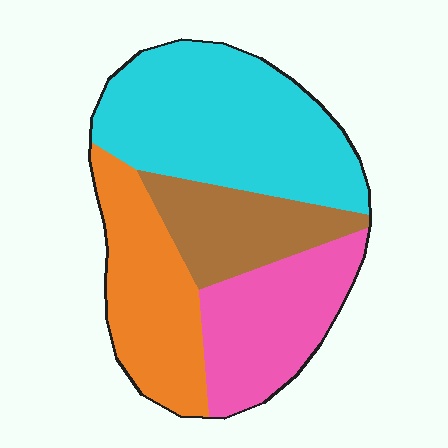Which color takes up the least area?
Brown, at roughly 15%.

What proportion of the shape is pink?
Pink covers about 20% of the shape.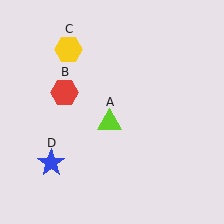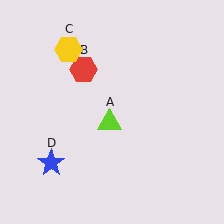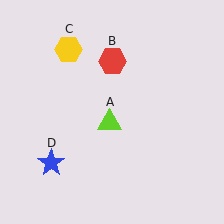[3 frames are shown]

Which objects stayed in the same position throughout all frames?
Lime triangle (object A) and yellow hexagon (object C) and blue star (object D) remained stationary.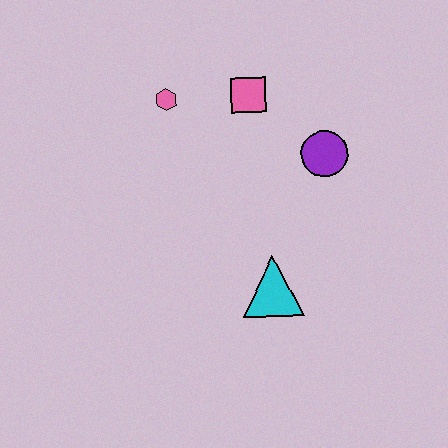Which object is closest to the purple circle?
The pink square is closest to the purple circle.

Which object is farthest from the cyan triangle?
The pink hexagon is farthest from the cyan triangle.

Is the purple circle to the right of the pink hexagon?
Yes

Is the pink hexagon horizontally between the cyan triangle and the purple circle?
No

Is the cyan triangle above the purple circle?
No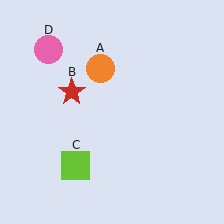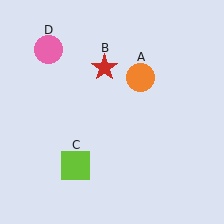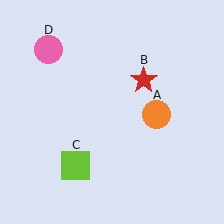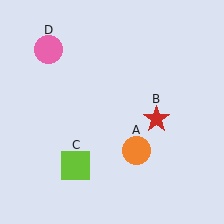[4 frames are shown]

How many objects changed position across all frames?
2 objects changed position: orange circle (object A), red star (object B).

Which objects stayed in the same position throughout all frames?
Lime square (object C) and pink circle (object D) remained stationary.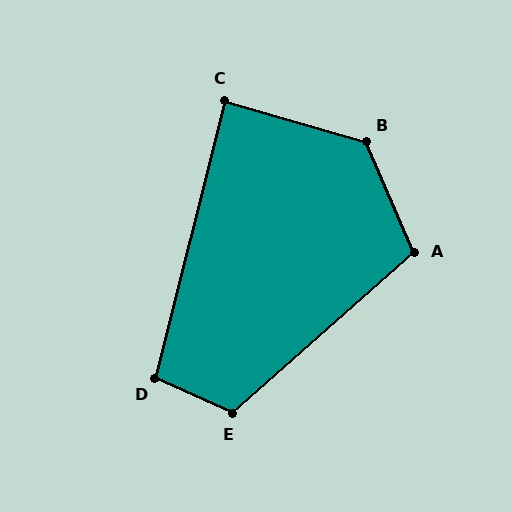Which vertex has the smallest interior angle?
C, at approximately 88 degrees.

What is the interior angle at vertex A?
Approximately 108 degrees (obtuse).